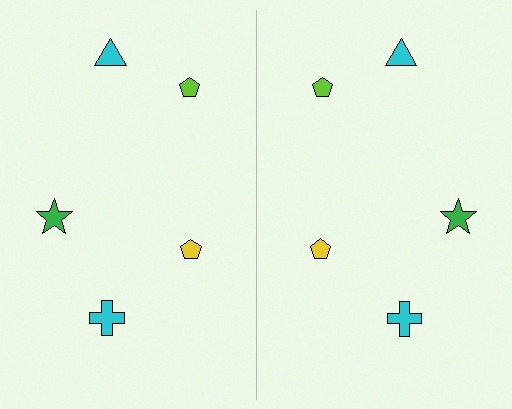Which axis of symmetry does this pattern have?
The pattern has a vertical axis of symmetry running through the center of the image.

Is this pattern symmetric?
Yes, this pattern has bilateral (reflection) symmetry.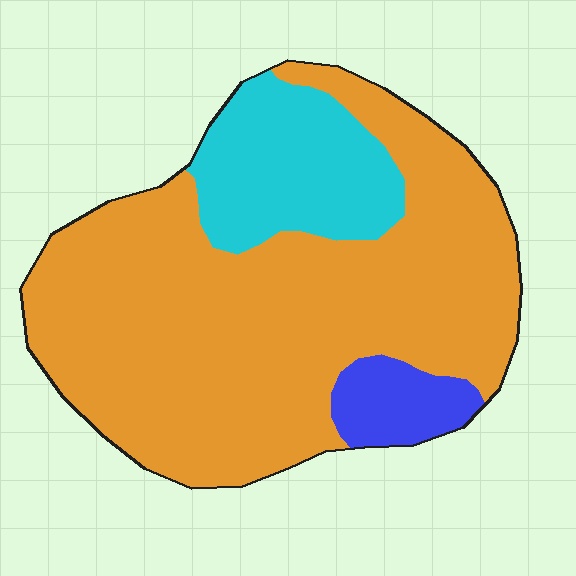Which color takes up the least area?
Blue, at roughly 5%.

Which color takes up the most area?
Orange, at roughly 75%.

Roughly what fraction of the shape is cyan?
Cyan covers 18% of the shape.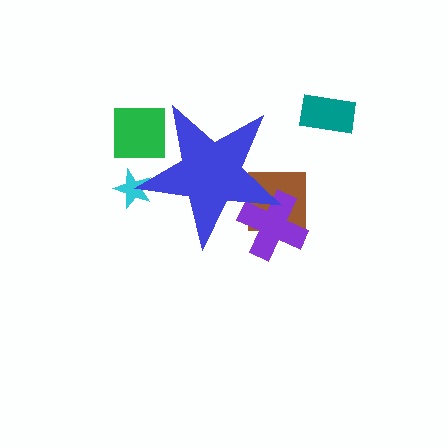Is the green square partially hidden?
Yes, the green square is partially hidden behind the blue star.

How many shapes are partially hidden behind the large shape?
4 shapes are partially hidden.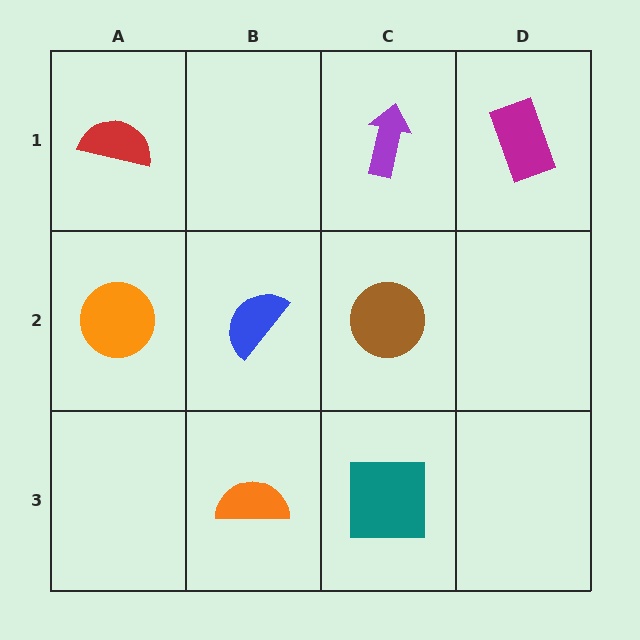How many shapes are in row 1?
3 shapes.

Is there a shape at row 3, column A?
No, that cell is empty.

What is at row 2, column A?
An orange circle.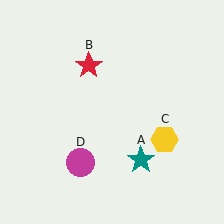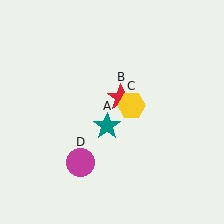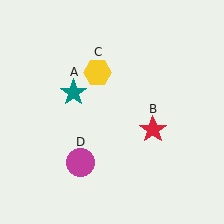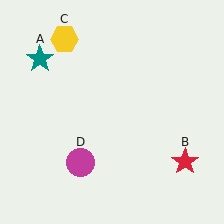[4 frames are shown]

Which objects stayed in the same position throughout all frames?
Magenta circle (object D) remained stationary.